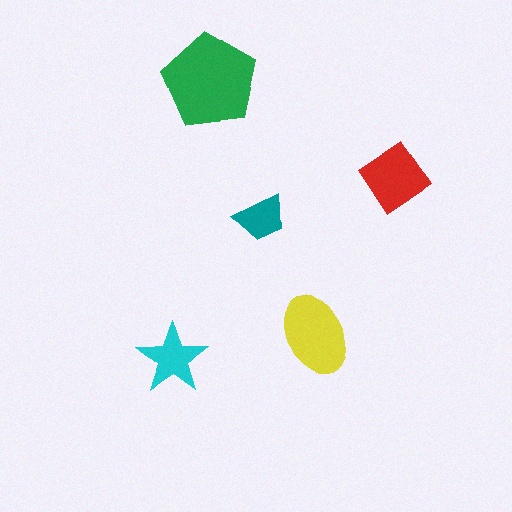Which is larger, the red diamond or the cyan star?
The red diamond.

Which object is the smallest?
The teal trapezoid.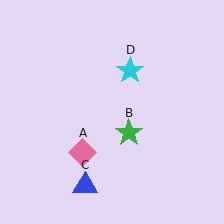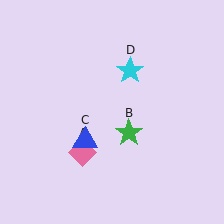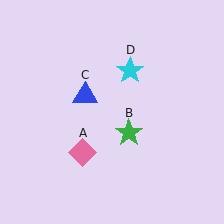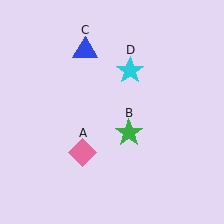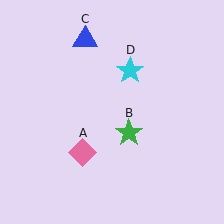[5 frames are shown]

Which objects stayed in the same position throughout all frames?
Pink diamond (object A) and green star (object B) and cyan star (object D) remained stationary.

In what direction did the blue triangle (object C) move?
The blue triangle (object C) moved up.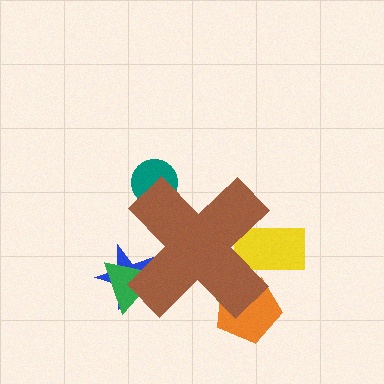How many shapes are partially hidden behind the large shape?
5 shapes are partially hidden.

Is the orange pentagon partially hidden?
Yes, the orange pentagon is partially hidden behind the brown cross.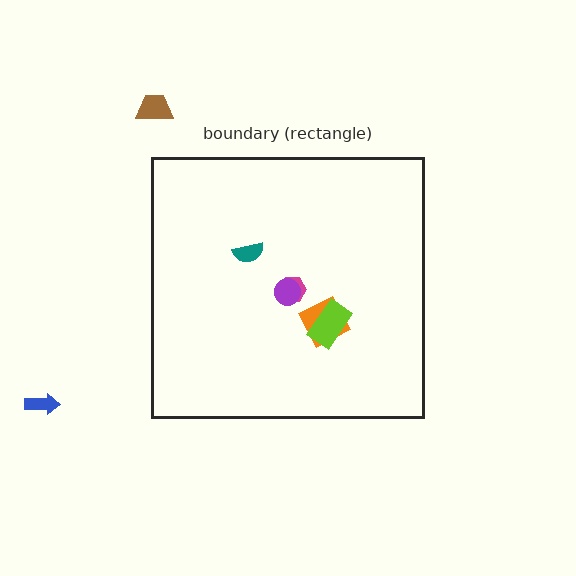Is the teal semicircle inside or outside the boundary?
Inside.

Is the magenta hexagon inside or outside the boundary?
Inside.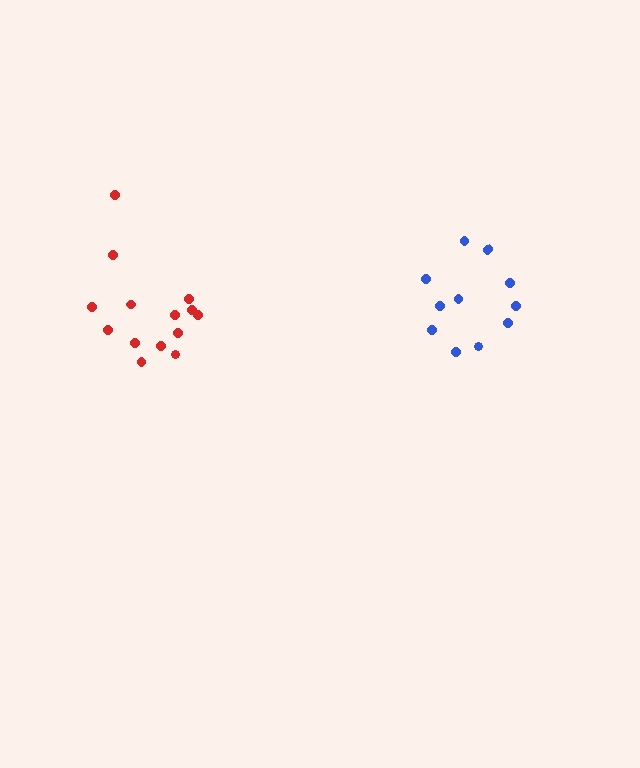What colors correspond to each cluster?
The clusters are colored: red, blue.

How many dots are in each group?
Group 1: 14 dots, Group 2: 11 dots (25 total).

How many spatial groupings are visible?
There are 2 spatial groupings.